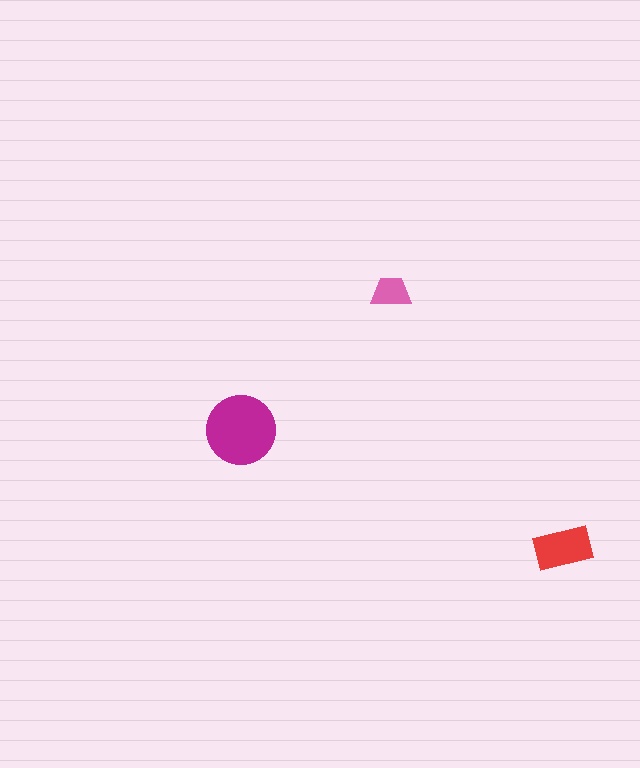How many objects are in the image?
There are 3 objects in the image.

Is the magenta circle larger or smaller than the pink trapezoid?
Larger.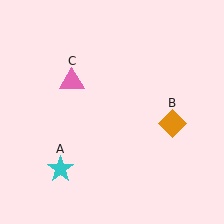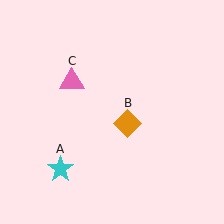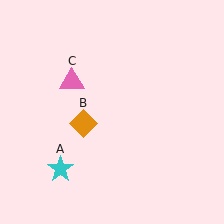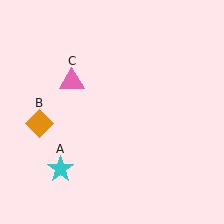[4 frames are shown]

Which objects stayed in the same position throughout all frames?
Cyan star (object A) and pink triangle (object C) remained stationary.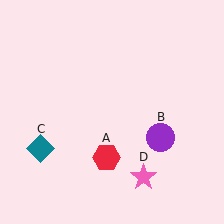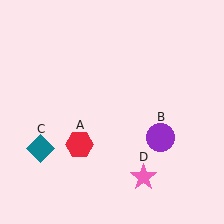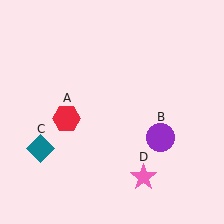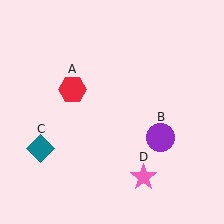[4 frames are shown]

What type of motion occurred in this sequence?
The red hexagon (object A) rotated clockwise around the center of the scene.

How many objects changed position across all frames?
1 object changed position: red hexagon (object A).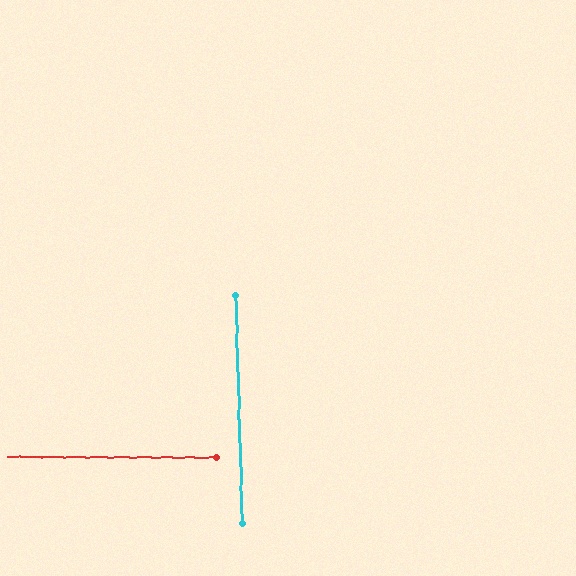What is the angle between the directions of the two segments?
Approximately 88 degrees.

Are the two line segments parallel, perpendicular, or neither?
Perpendicular — they meet at approximately 88°.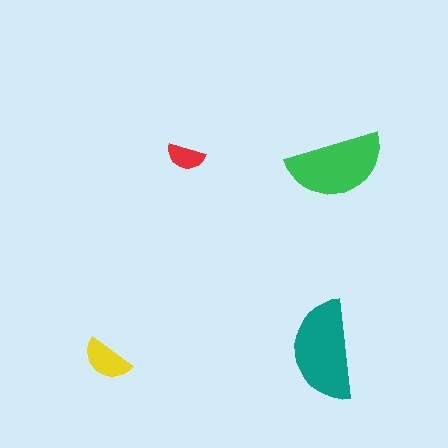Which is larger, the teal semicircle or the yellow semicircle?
The teal one.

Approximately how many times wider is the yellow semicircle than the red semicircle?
About 1.5 times wider.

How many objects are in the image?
There are 4 objects in the image.